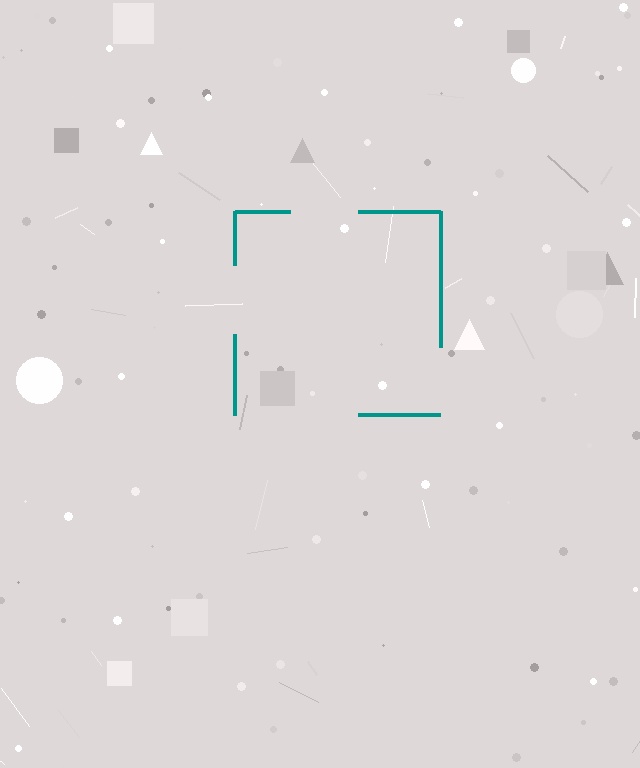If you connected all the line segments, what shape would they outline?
They would outline a square.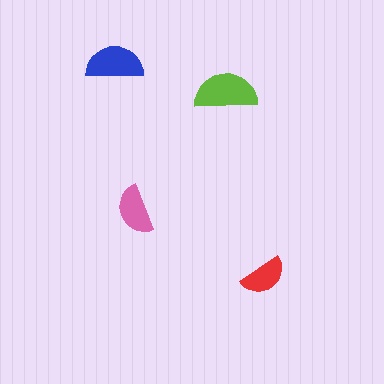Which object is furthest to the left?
The blue semicircle is leftmost.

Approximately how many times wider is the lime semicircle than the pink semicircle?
About 1.5 times wider.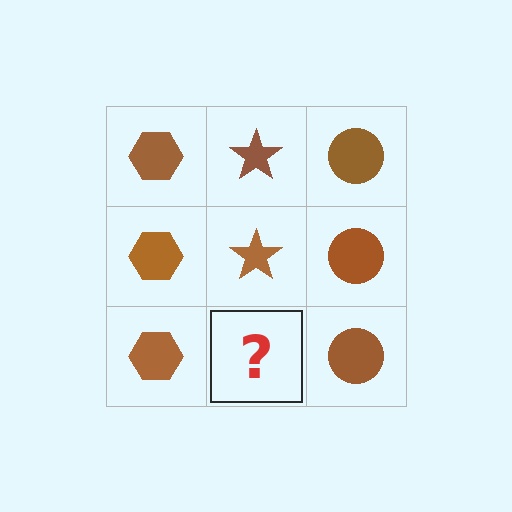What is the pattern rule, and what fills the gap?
The rule is that each column has a consistent shape. The gap should be filled with a brown star.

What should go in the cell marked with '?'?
The missing cell should contain a brown star.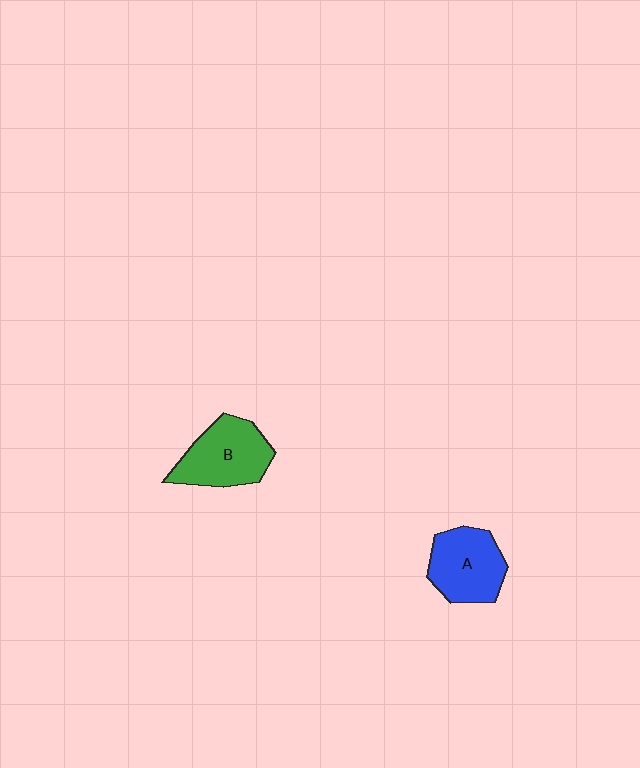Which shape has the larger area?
Shape B (green).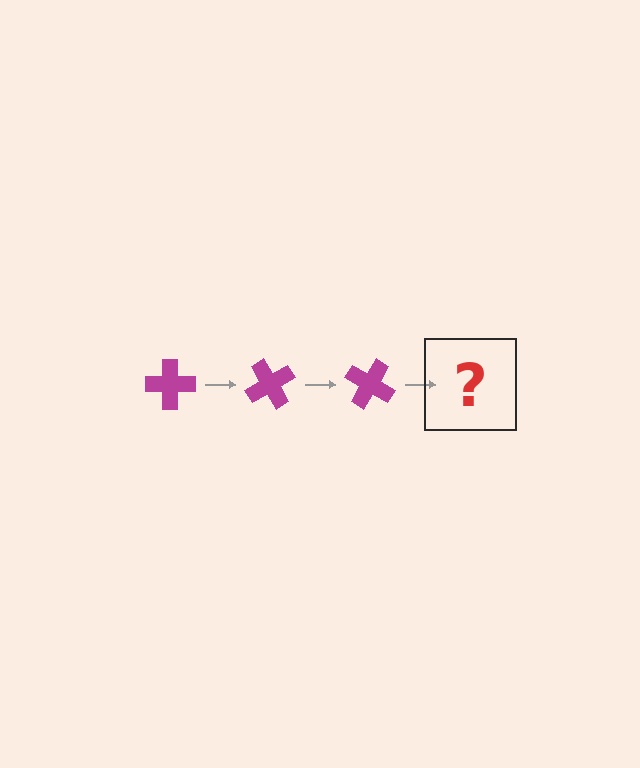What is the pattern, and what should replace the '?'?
The pattern is that the cross rotates 60 degrees each step. The '?' should be a magenta cross rotated 180 degrees.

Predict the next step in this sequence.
The next step is a magenta cross rotated 180 degrees.